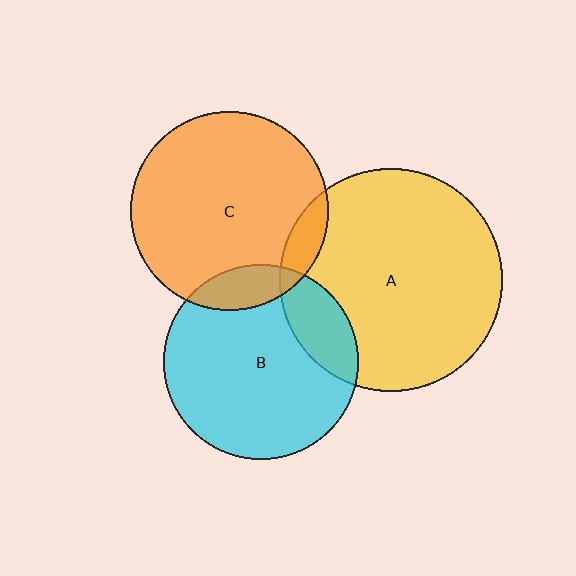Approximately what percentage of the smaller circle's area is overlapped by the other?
Approximately 10%.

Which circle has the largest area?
Circle A (yellow).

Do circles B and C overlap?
Yes.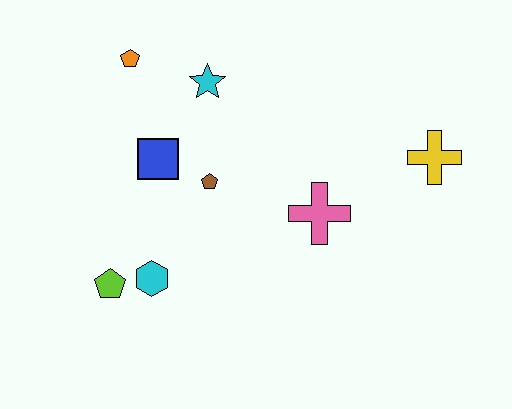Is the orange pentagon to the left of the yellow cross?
Yes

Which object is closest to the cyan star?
The orange pentagon is closest to the cyan star.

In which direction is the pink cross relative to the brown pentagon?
The pink cross is to the right of the brown pentagon.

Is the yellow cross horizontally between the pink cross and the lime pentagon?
No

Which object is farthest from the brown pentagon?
The yellow cross is farthest from the brown pentagon.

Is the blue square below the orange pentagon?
Yes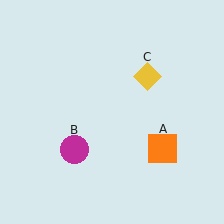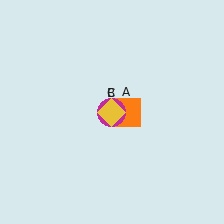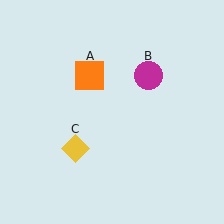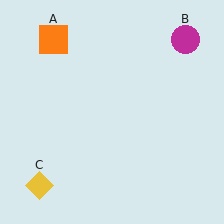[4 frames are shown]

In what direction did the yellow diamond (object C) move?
The yellow diamond (object C) moved down and to the left.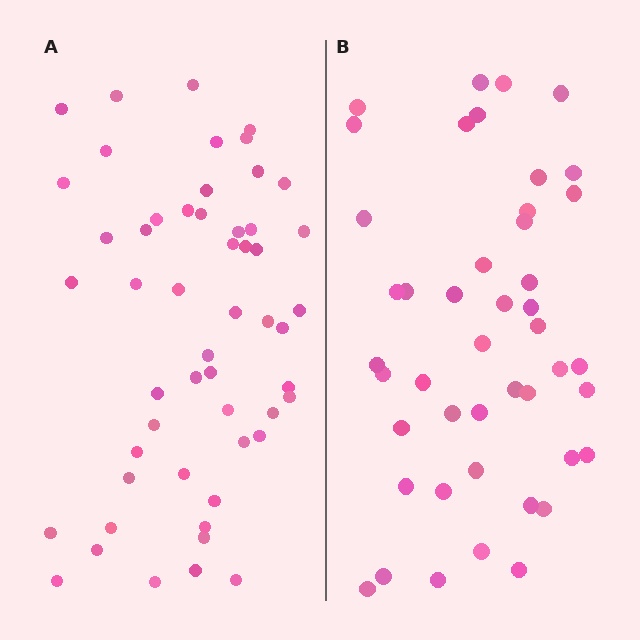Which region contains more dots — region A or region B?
Region A (the left region) has more dots.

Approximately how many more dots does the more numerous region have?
Region A has roughly 8 or so more dots than region B.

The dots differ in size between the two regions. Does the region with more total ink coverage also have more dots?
No. Region B has more total ink coverage because its dots are larger, but region A actually contains more individual dots. Total area can be misleading — the number of items is what matters here.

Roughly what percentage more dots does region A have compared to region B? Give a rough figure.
About 20% more.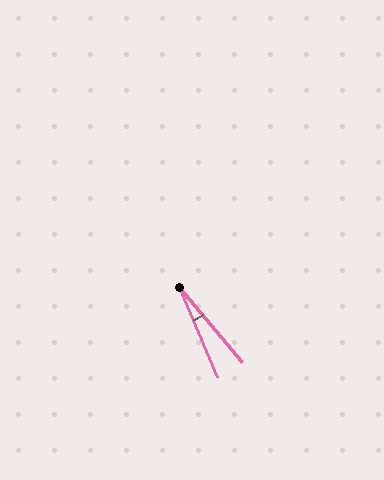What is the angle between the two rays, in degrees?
Approximately 17 degrees.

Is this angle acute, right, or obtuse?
It is acute.